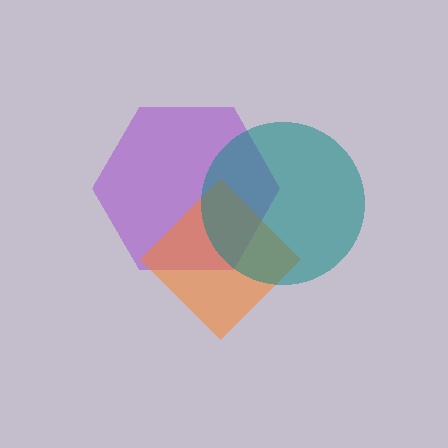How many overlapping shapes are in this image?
There are 3 overlapping shapes in the image.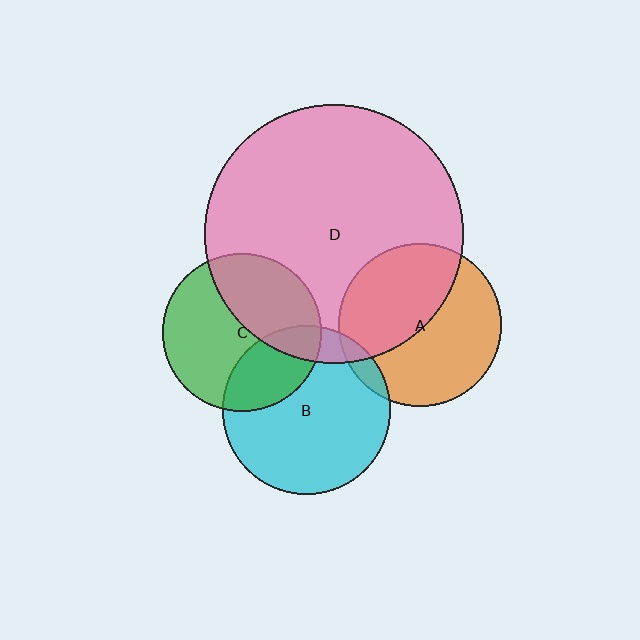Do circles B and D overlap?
Yes.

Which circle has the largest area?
Circle D (pink).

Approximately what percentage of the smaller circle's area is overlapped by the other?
Approximately 15%.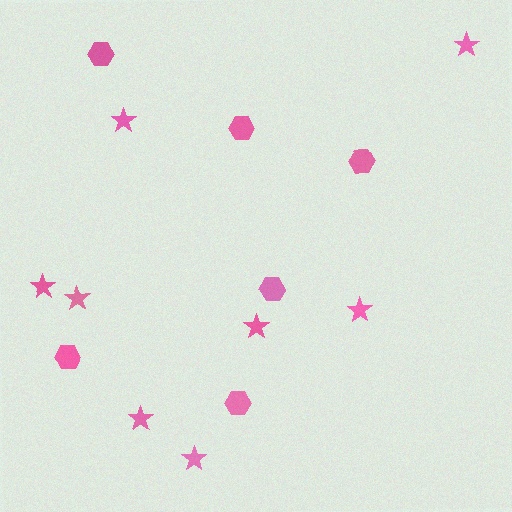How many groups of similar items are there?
There are 2 groups: one group of hexagons (6) and one group of stars (8).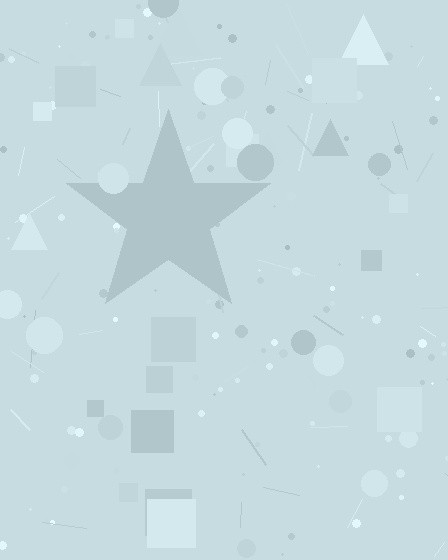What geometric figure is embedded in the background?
A star is embedded in the background.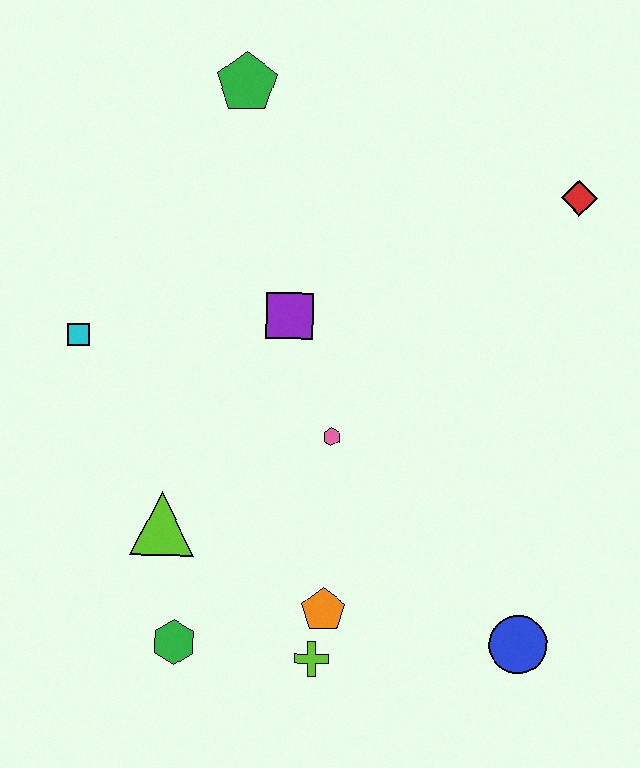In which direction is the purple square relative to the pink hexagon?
The purple square is above the pink hexagon.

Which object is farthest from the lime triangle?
The red diamond is farthest from the lime triangle.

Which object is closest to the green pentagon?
The purple square is closest to the green pentagon.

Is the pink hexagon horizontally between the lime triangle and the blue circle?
Yes